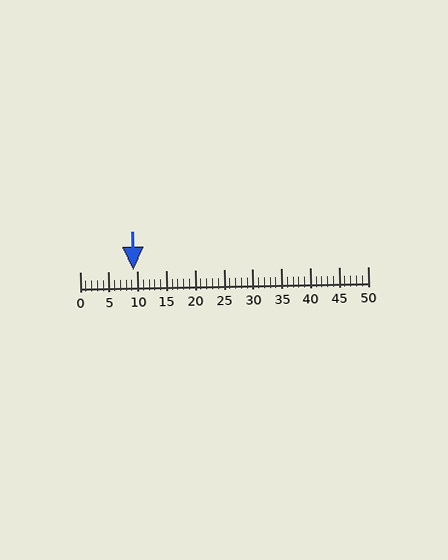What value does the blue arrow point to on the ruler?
The blue arrow points to approximately 9.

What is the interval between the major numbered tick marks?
The major tick marks are spaced 5 units apart.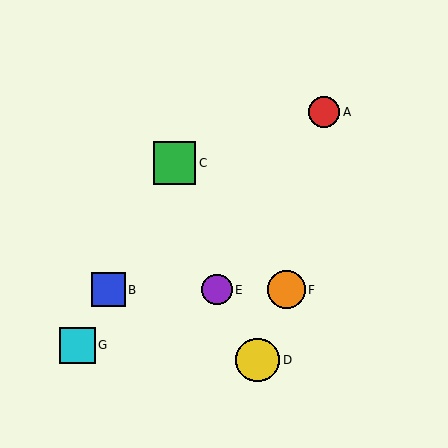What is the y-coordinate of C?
Object C is at y≈163.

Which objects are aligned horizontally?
Objects B, E, F are aligned horizontally.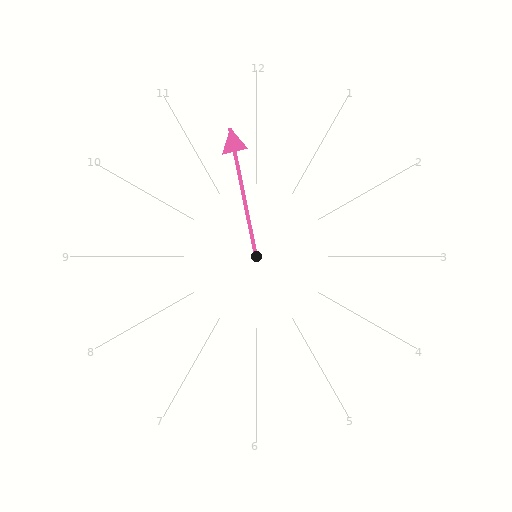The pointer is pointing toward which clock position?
Roughly 12 o'clock.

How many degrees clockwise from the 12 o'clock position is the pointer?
Approximately 349 degrees.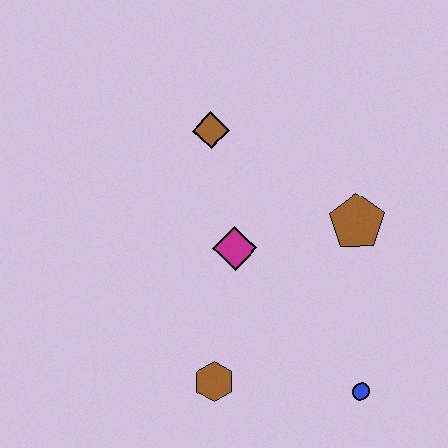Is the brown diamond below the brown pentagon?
No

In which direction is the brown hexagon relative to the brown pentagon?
The brown hexagon is below the brown pentagon.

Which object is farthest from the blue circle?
The brown diamond is farthest from the blue circle.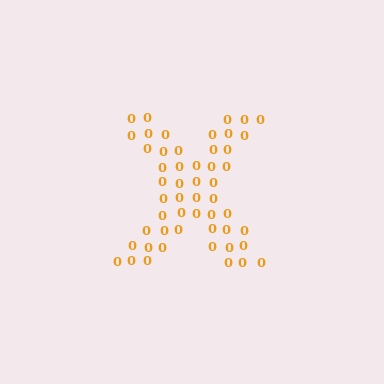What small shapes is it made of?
It is made of small digit 0's.